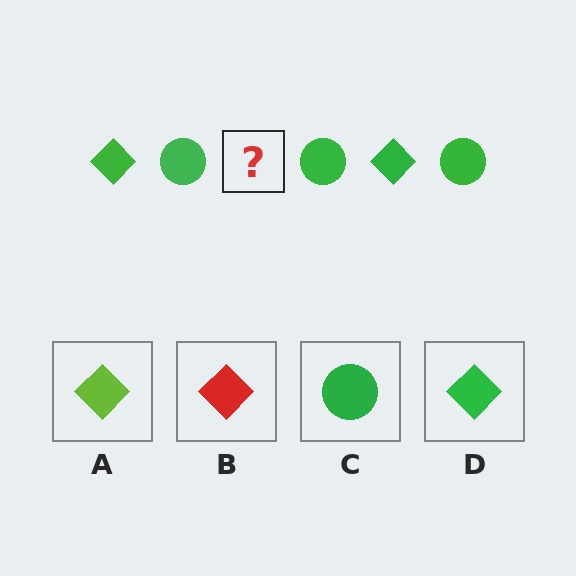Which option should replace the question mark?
Option D.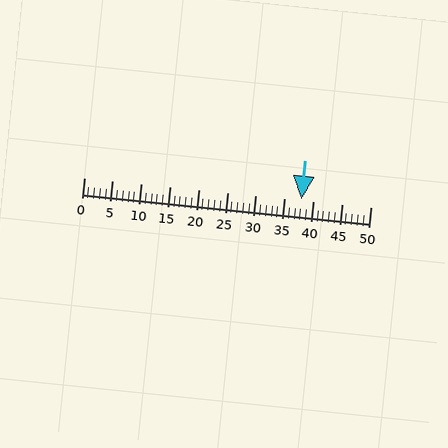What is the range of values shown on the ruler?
The ruler shows values from 0 to 50.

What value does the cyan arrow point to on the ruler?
The cyan arrow points to approximately 38.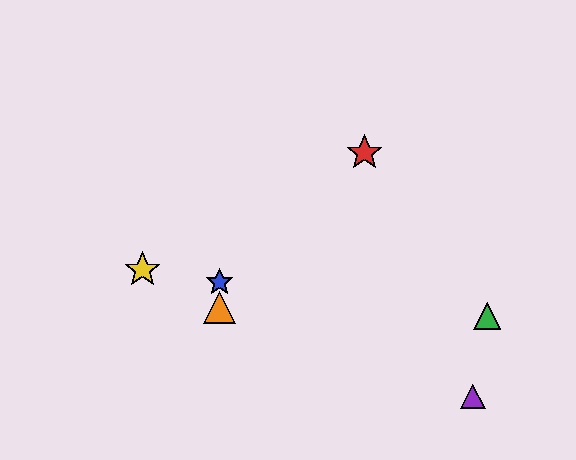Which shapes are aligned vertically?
The blue star, the orange triangle are aligned vertically.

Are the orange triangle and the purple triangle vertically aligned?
No, the orange triangle is at x≈220 and the purple triangle is at x≈473.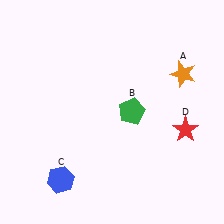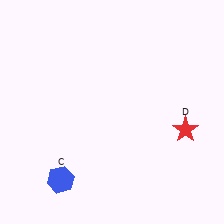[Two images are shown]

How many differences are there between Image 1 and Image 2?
There are 2 differences between the two images.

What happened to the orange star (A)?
The orange star (A) was removed in Image 2. It was in the top-right area of Image 1.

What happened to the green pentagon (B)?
The green pentagon (B) was removed in Image 2. It was in the top-right area of Image 1.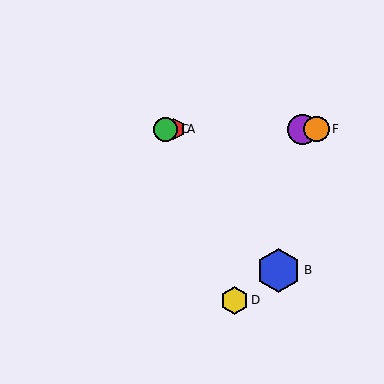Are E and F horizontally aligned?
Yes, both are at y≈129.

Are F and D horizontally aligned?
No, F is at y≈129 and D is at y≈300.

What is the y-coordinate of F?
Object F is at y≈129.